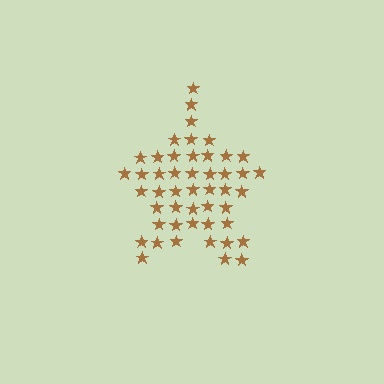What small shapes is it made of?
It is made of small stars.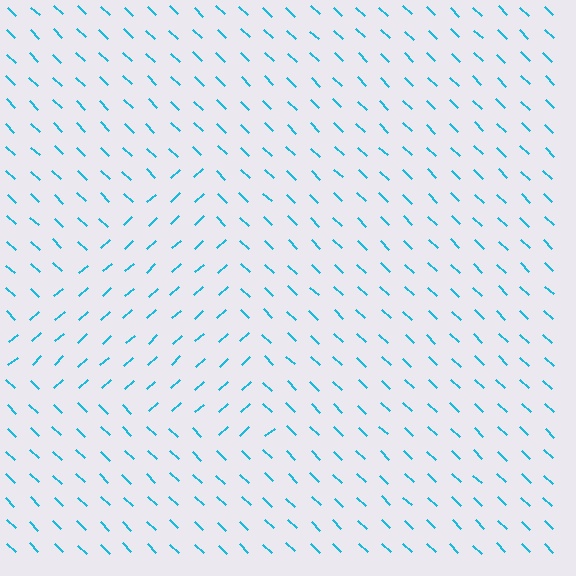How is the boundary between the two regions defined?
The boundary is defined purely by a change in line orientation (approximately 86 degrees difference). All lines are the same color and thickness.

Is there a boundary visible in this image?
Yes, there is a texture boundary formed by a change in line orientation.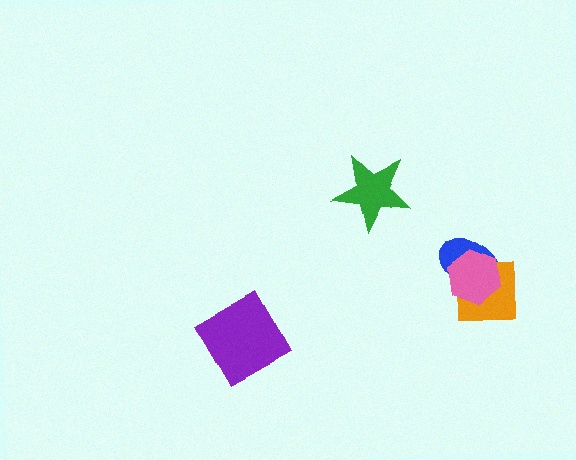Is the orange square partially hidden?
Yes, it is partially covered by another shape.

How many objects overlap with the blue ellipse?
2 objects overlap with the blue ellipse.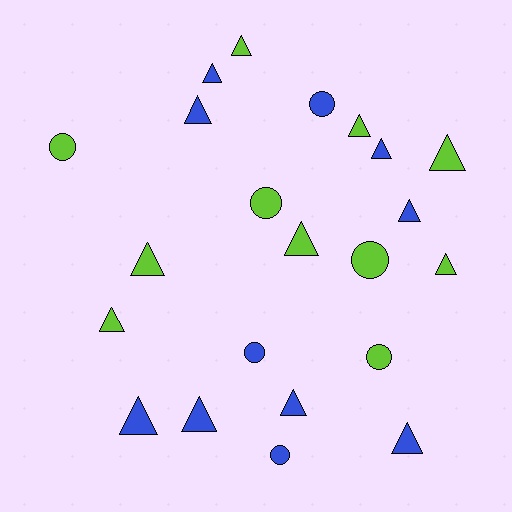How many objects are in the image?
There are 22 objects.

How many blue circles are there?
There are 3 blue circles.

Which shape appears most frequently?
Triangle, with 15 objects.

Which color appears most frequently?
Blue, with 11 objects.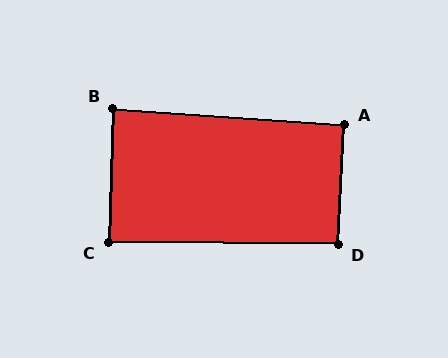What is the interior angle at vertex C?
Approximately 89 degrees (approximately right).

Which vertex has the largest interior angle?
D, at approximately 92 degrees.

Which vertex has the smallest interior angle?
B, at approximately 88 degrees.